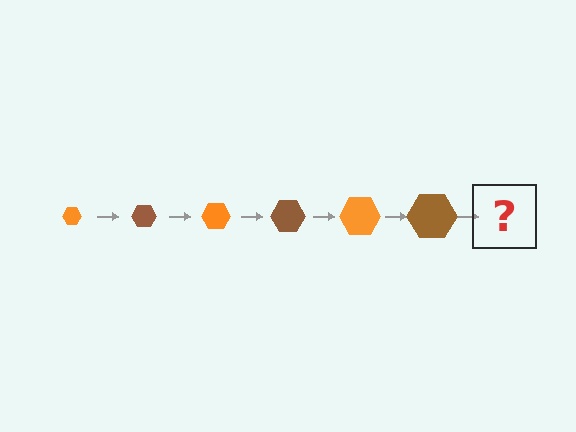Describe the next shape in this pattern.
It should be an orange hexagon, larger than the previous one.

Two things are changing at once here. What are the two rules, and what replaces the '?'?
The two rules are that the hexagon grows larger each step and the color cycles through orange and brown. The '?' should be an orange hexagon, larger than the previous one.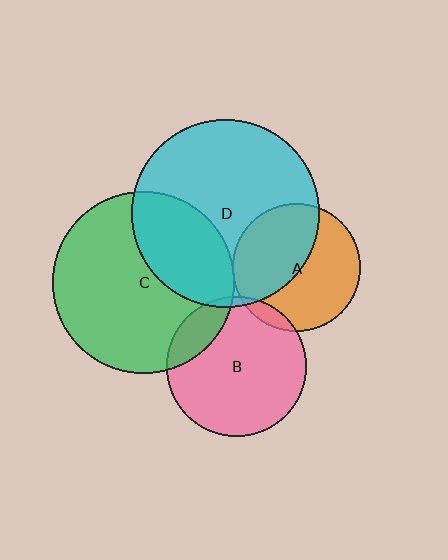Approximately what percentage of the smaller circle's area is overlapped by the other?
Approximately 15%.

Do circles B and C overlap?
Yes.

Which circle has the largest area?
Circle D (cyan).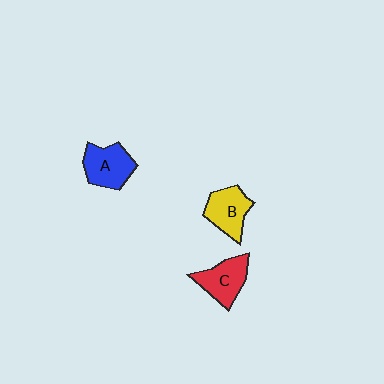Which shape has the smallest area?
Shape B (yellow).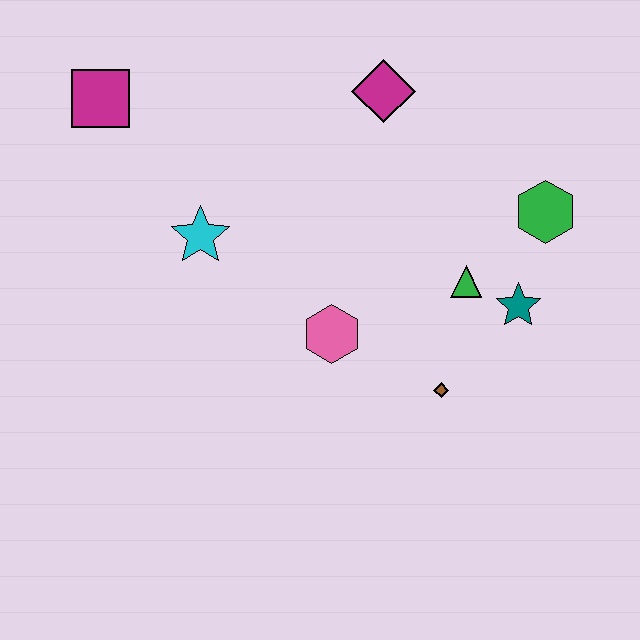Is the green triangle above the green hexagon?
No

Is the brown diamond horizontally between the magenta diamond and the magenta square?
No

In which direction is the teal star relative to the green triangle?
The teal star is to the right of the green triangle.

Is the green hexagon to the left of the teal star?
No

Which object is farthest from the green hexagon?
The magenta square is farthest from the green hexagon.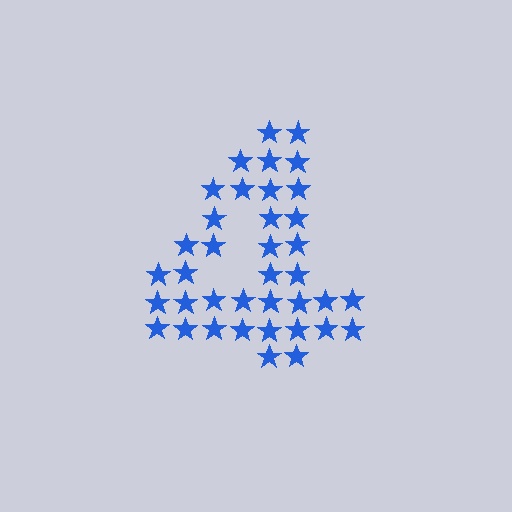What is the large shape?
The large shape is the digit 4.